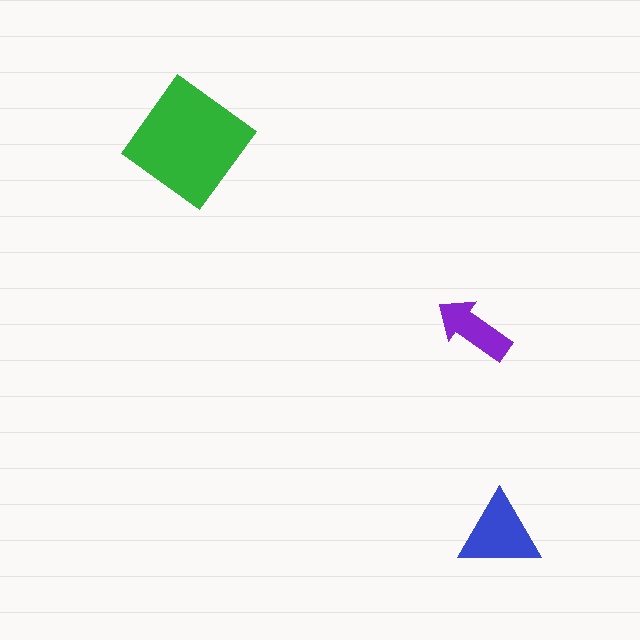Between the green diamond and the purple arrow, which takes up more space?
The green diamond.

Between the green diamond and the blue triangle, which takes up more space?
The green diamond.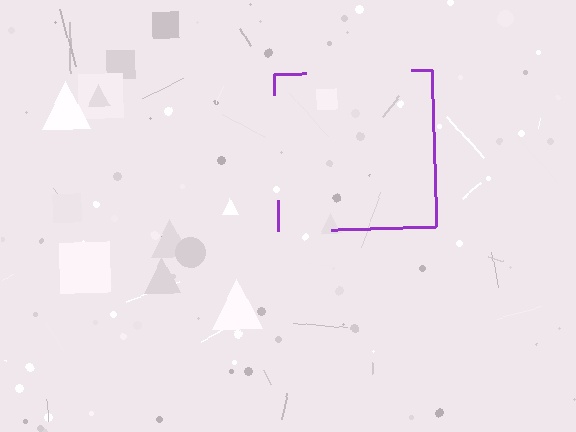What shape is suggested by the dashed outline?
The dashed outline suggests a square.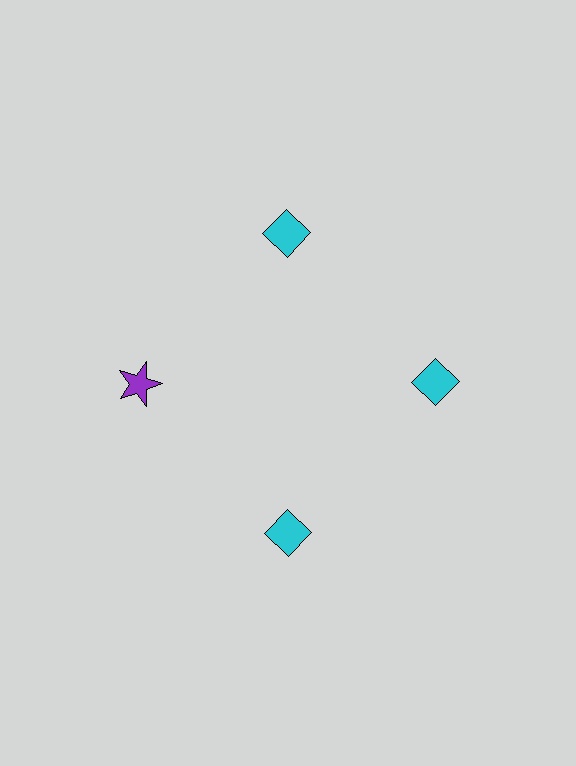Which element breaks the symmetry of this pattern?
The purple star at roughly the 9 o'clock position breaks the symmetry. All other shapes are cyan diamonds.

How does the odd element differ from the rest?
It differs in both color (purple instead of cyan) and shape (star instead of diamond).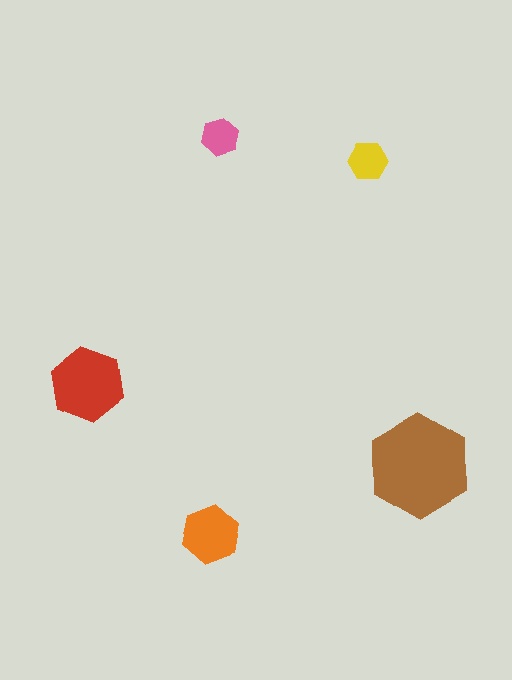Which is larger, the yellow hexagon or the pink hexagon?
The yellow one.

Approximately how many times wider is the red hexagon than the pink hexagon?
About 2 times wider.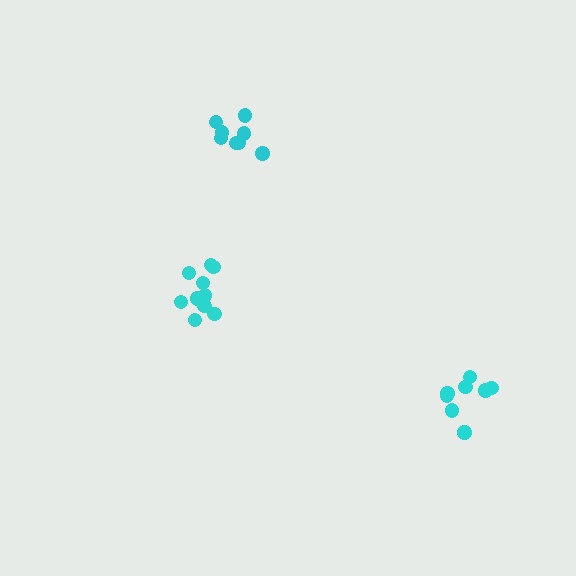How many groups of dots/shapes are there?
There are 3 groups.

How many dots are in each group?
Group 1: 11 dots, Group 2: 8 dots, Group 3: 8 dots (27 total).